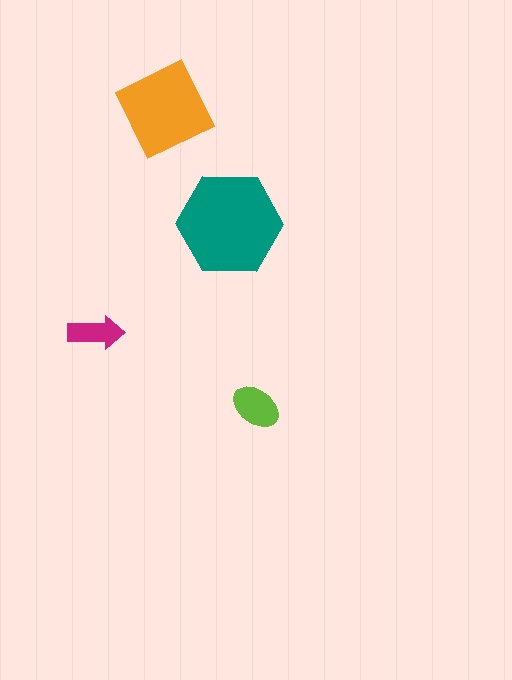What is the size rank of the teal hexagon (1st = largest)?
1st.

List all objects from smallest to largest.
The magenta arrow, the lime ellipse, the orange diamond, the teal hexagon.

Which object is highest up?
The orange diamond is topmost.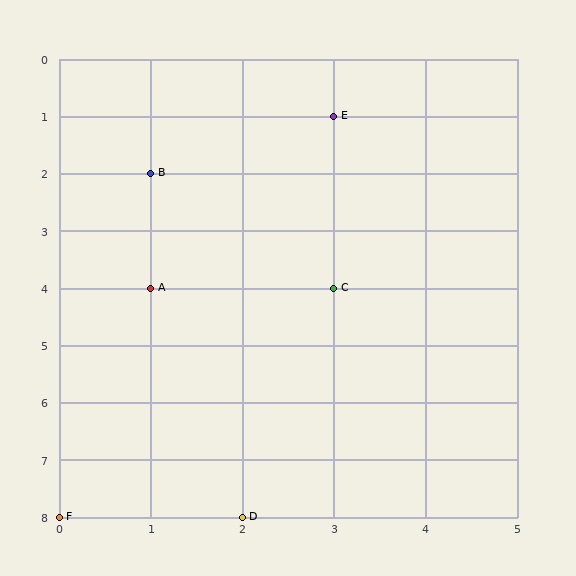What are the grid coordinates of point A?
Point A is at grid coordinates (1, 4).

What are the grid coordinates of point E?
Point E is at grid coordinates (3, 1).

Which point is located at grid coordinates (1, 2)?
Point B is at (1, 2).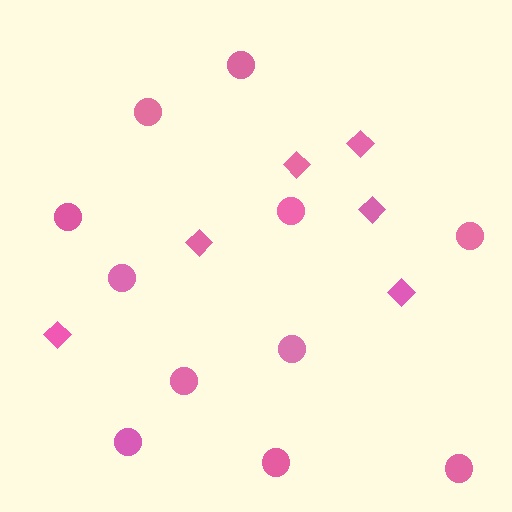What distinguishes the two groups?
There are 2 groups: one group of circles (11) and one group of diamonds (6).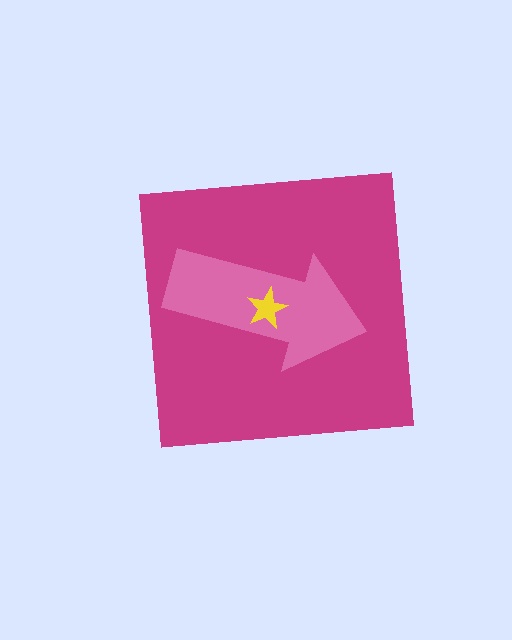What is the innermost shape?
The yellow star.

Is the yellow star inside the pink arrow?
Yes.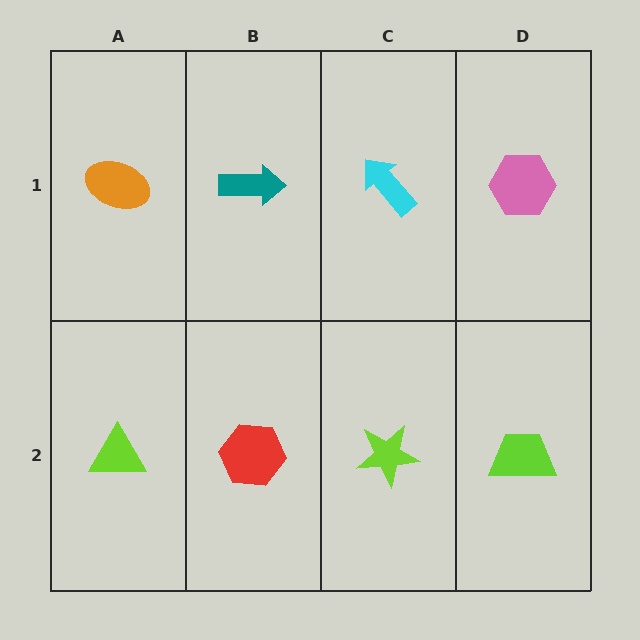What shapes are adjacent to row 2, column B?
A teal arrow (row 1, column B), a lime triangle (row 2, column A), a lime star (row 2, column C).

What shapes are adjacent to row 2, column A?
An orange ellipse (row 1, column A), a red hexagon (row 2, column B).